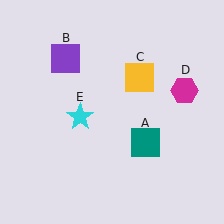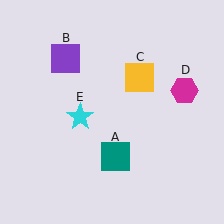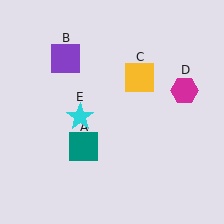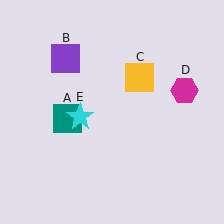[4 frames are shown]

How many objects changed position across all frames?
1 object changed position: teal square (object A).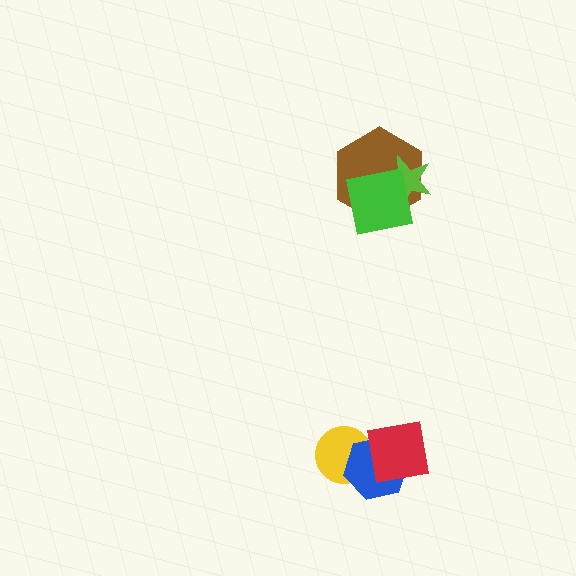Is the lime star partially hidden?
Yes, it is partially covered by another shape.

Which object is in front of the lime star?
The green square is in front of the lime star.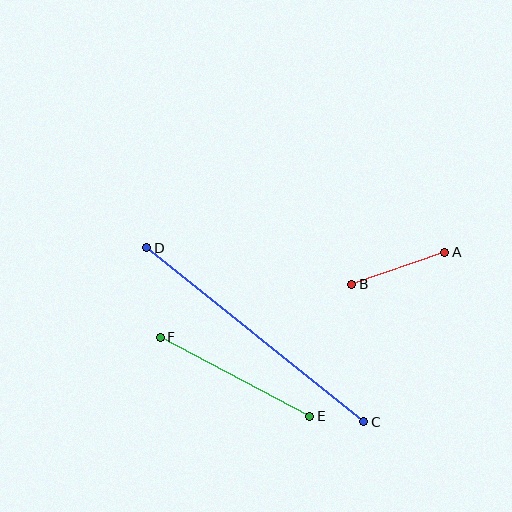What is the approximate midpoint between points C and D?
The midpoint is at approximately (255, 335) pixels.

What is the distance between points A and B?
The distance is approximately 98 pixels.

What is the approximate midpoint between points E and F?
The midpoint is at approximately (235, 377) pixels.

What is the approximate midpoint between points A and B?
The midpoint is at approximately (398, 268) pixels.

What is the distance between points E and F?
The distance is approximately 169 pixels.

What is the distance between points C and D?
The distance is approximately 278 pixels.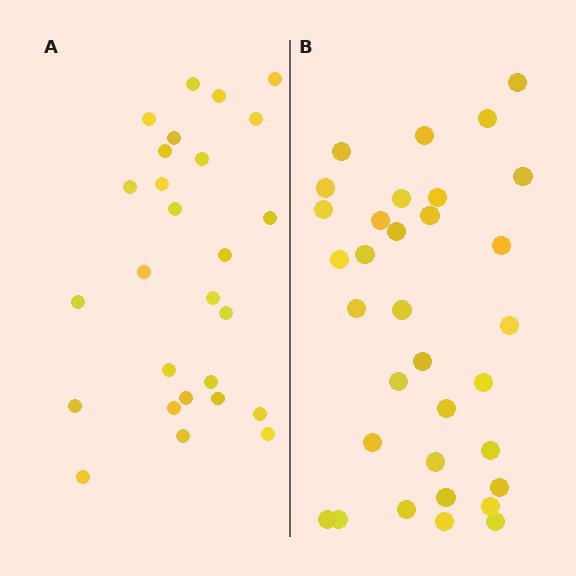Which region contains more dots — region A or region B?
Region B (the right region) has more dots.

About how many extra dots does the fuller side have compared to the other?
Region B has about 6 more dots than region A.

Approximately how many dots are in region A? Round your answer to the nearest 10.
About 30 dots. (The exact count is 27, which rounds to 30.)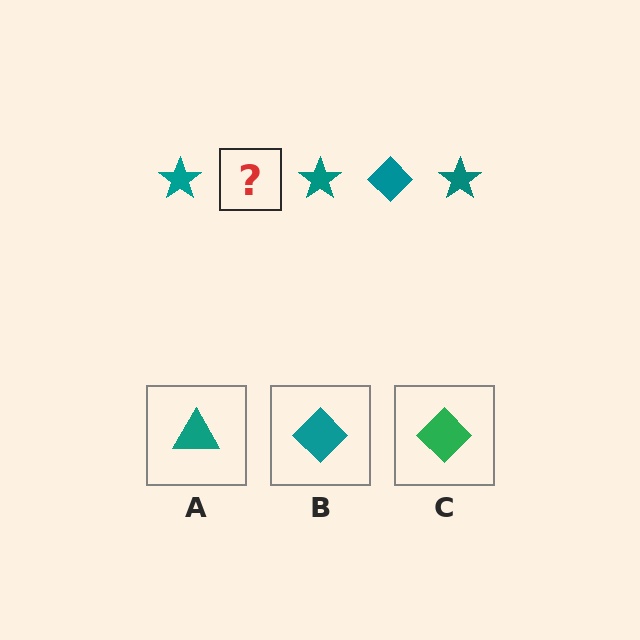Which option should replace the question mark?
Option B.